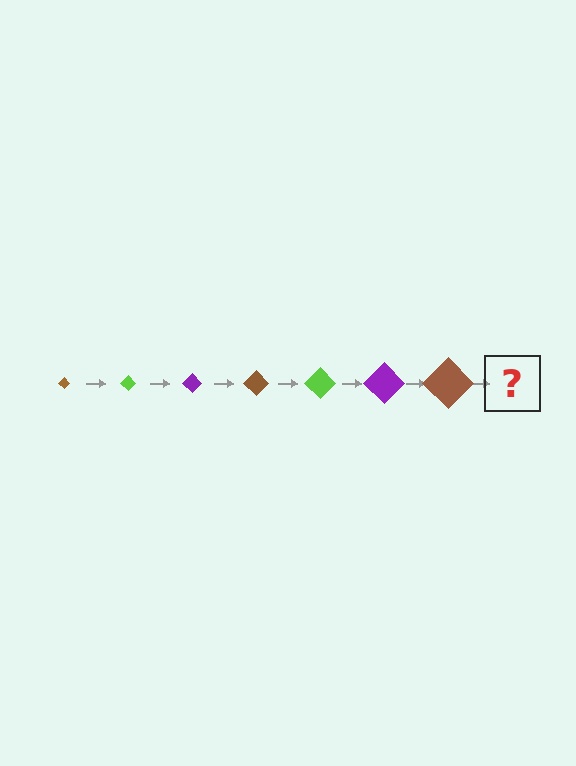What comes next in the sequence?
The next element should be a lime diamond, larger than the previous one.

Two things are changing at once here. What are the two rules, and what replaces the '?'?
The two rules are that the diamond grows larger each step and the color cycles through brown, lime, and purple. The '?' should be a lime diamond, larger than the previous one.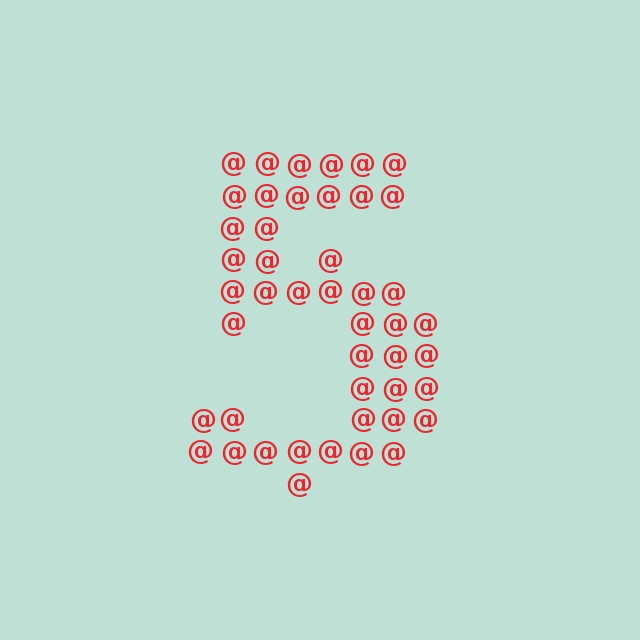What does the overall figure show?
The overall figure shows the digit 5.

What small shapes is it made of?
It is made of small at signs.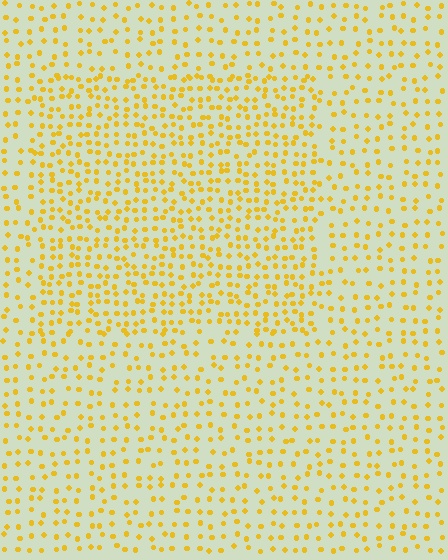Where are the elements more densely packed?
The elements are more densely packed inside the rectangle boundary.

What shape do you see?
I see a rectangle.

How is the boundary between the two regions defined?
The boundary is defined by a change in element density (approximately 1.7x ratio). All elements are the same color, size, and shape.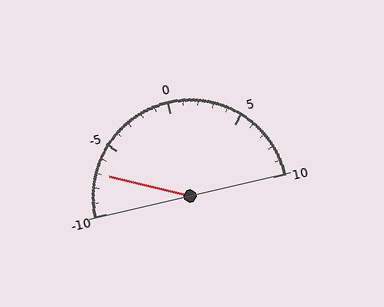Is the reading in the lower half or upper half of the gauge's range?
The reading is in the lower half of the range (-10 to 10).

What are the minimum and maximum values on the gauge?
The gauge ranges from -10 to 10.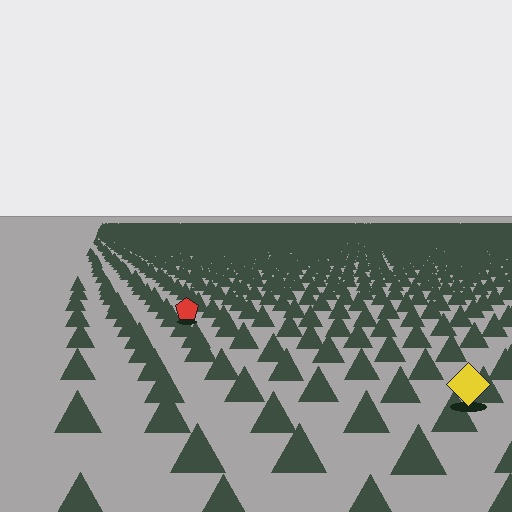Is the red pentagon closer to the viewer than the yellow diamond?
No. The yellow diamond is closer — you can tell from the texture gradient: the ground texture is coarser near it.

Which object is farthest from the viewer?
The red pentagon is farthest from the viewer. It appears smaller and the ground texture around it is denser.